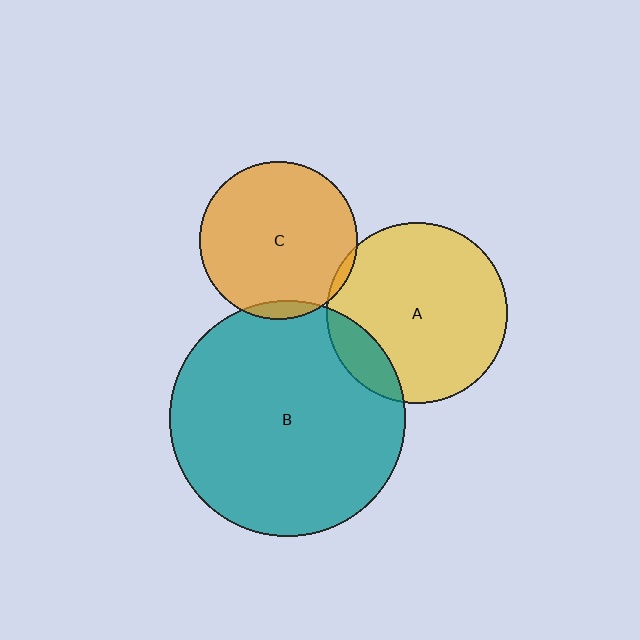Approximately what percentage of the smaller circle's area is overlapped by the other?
Approximately 5%.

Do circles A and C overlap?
Yes.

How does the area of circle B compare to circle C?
Approximately 2.2 times.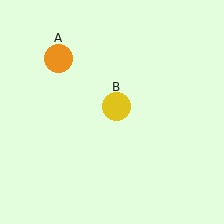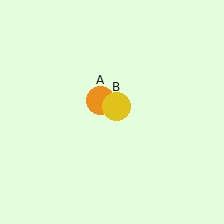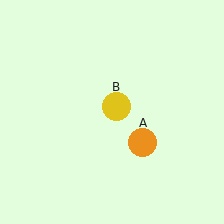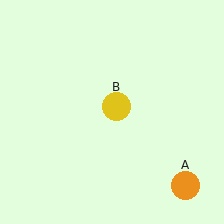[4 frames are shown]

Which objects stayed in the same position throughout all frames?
Yellow circle (object B) remained stationary.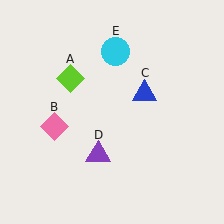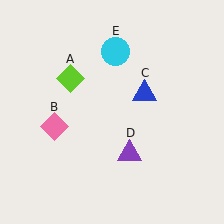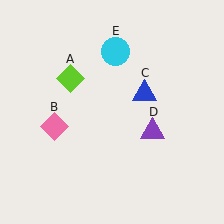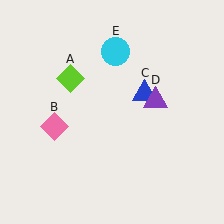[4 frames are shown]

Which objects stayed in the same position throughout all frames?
Lime diamond (object A) and pink diamond (object B) and blue triangle (object C) and cyan circle (object E) remained stationary.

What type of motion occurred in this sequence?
The purple triangle (object D) rotated counterclockwise around the center of the scene.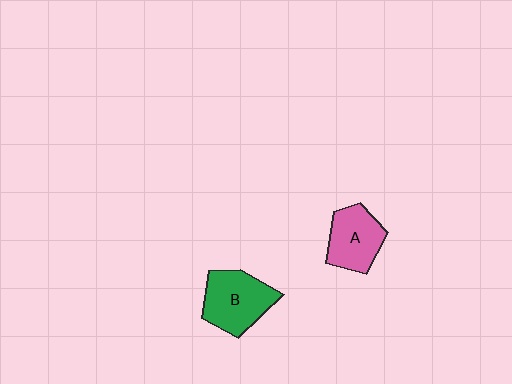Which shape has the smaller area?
Shape A (pink).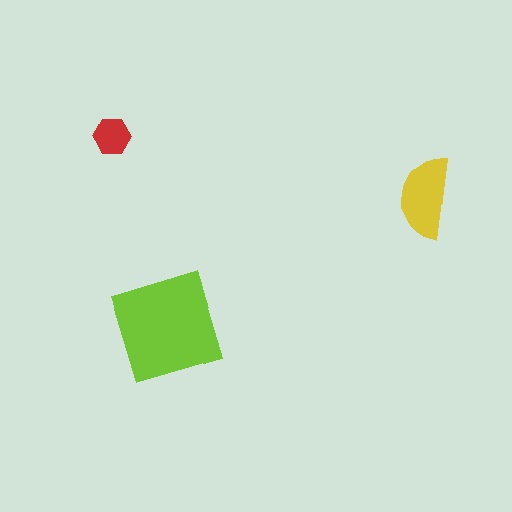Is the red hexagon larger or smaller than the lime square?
Smaller.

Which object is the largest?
The lime square.